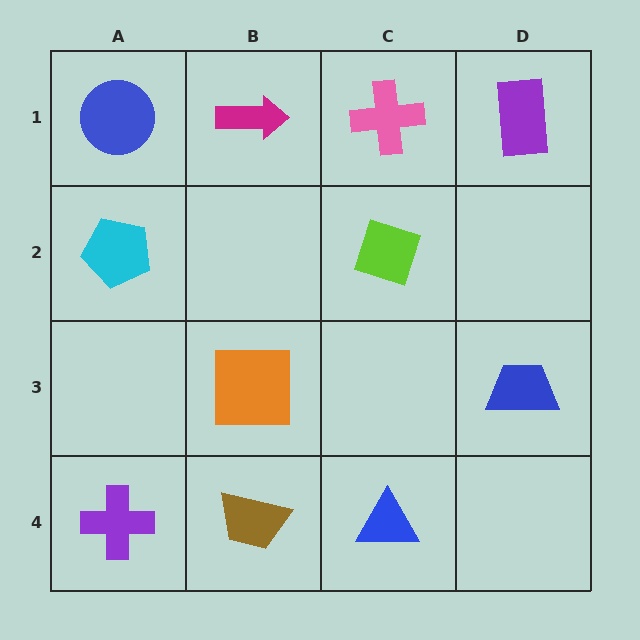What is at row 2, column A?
A cyan pentagon.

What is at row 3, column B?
An orange square.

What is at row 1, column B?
A magenta arrow.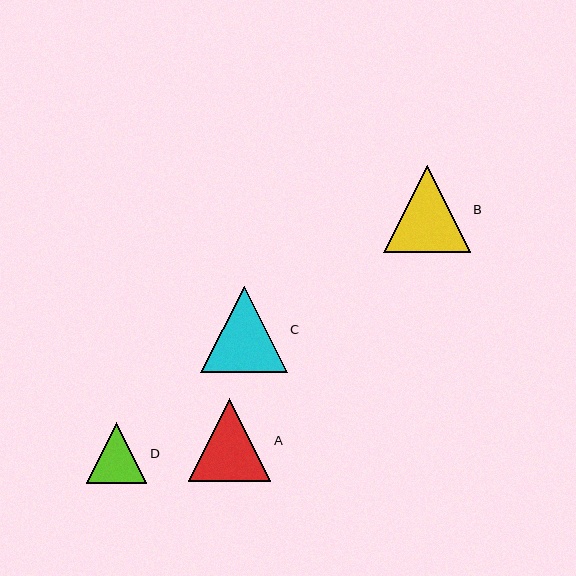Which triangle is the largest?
Triangle B is the largest with a size of approximately 87 pixels.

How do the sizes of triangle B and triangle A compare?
Triangle B and triangle A are approximately the same size.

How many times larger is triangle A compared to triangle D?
Triangle A is approximately 1.4 times the size of triangle D.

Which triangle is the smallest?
Triangle D is the smallest with a size of approximately 60 pixels.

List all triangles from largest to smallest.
From largest to smallest: B, C, A, D.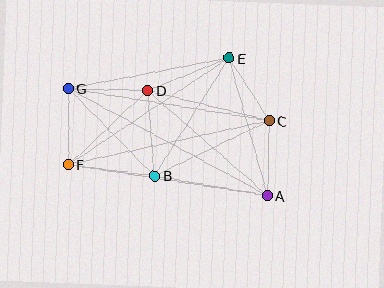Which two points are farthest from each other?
Points A and G are farthest from each other.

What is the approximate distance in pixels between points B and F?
The distance between B and F is approximately 87 pixels.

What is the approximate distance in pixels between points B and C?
The distance between B and C is approximately 127 pixels.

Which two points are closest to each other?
Points C and E are closest to each other.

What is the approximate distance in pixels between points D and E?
The distance between D and E is approximately 87 pixels.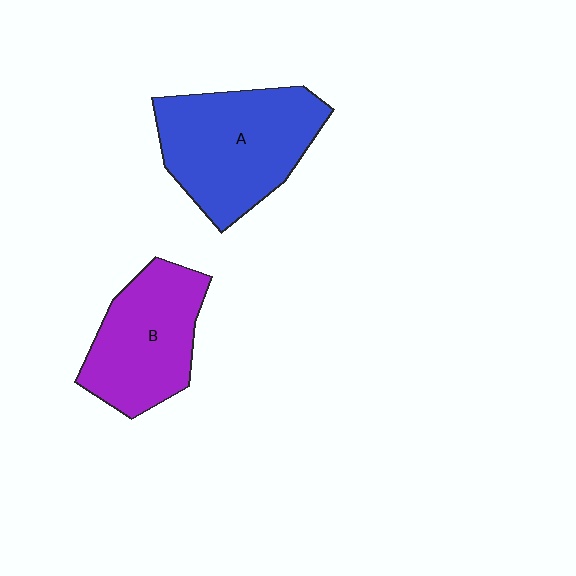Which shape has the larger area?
Shape A (blue).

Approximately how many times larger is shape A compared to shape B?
Approximately 1.2 times.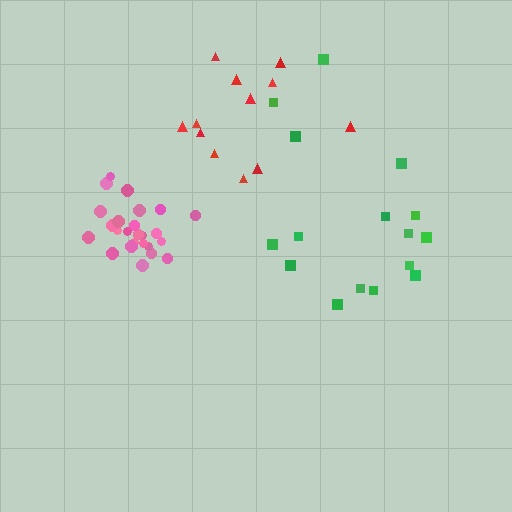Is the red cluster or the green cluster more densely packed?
Red.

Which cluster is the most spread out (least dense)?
Green.